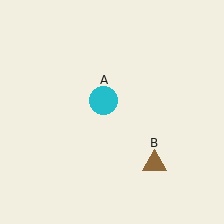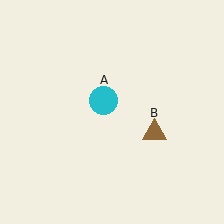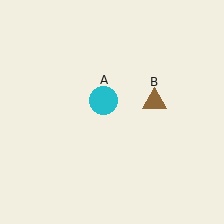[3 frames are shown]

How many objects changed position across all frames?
1 object changed position: brown triangle (object B).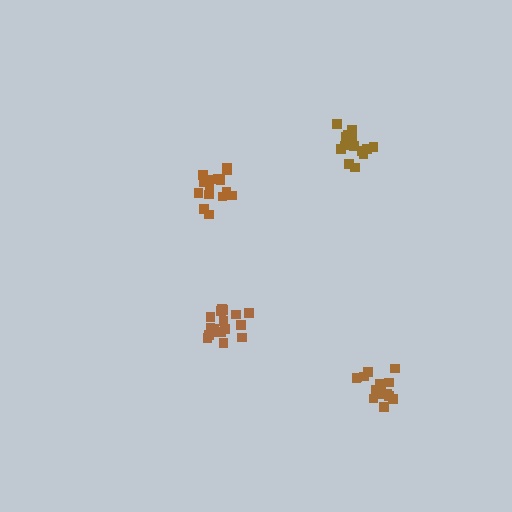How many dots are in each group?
Group 1: 15 dots, Group 2: 14 dots, Group 3: 19 dots, Group 4: 17 dots (65 total).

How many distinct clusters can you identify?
There are 4 distinct clusters.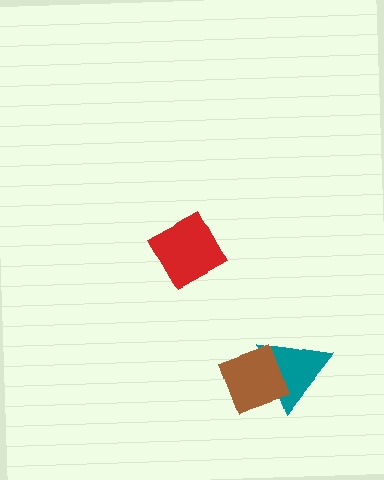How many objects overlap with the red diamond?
0 objects overlap with the red diamond.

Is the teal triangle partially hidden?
Yes, it is partially covered by another shape.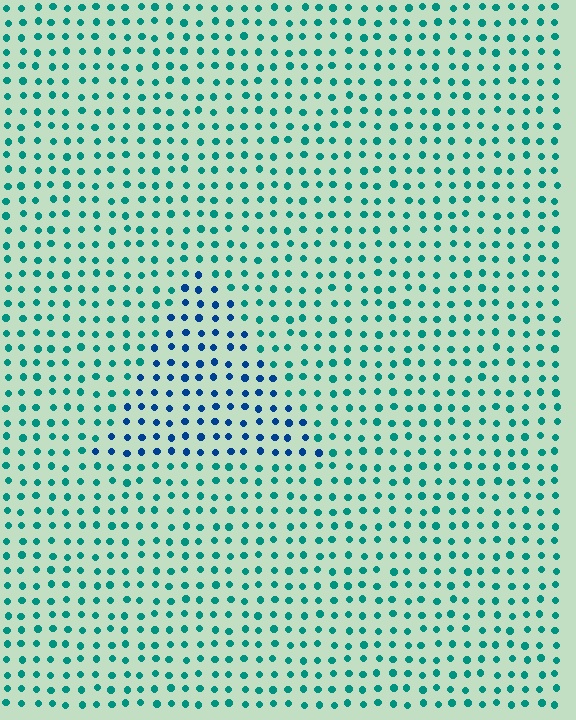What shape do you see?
I see a triangle.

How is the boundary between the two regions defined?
The boundary is defined purely by a slight shift in hue (about 41 degrees). Spacing, size, and orientation are identical on both sides.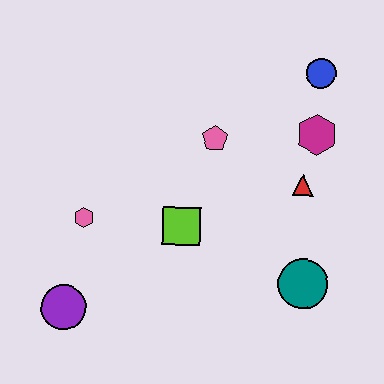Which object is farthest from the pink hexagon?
The blue circle is farthest from the pink hexagon.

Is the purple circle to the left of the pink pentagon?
Yes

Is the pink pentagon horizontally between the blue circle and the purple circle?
Yes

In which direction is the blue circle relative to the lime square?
The blue circle is above the lime square.